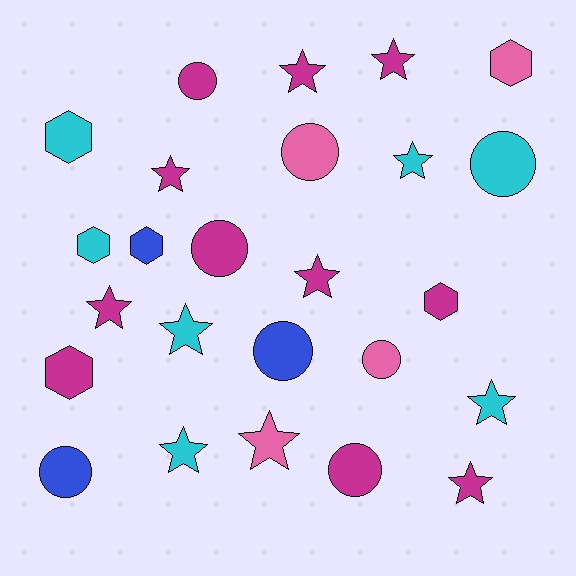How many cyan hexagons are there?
There are 2 cyan hexagons.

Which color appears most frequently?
Magenta, with 11 objects.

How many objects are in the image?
There are 25 objects.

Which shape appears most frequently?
Star, with 11 objects.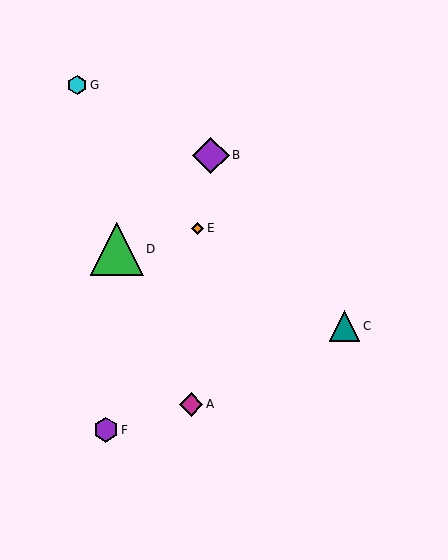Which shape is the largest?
The green triangle (labeled D) is the largest.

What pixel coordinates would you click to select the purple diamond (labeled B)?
Click at (211, 155) to select the purple diamond B.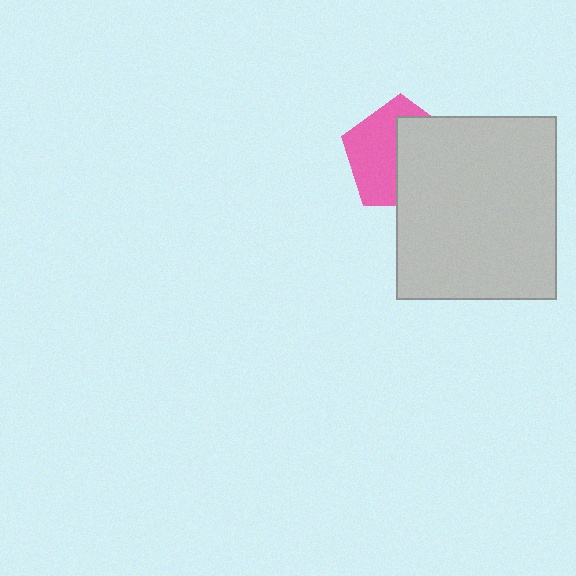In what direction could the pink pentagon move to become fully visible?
The pink pentagon could move left. That would shift it out from behind the light gray rectangle entirely.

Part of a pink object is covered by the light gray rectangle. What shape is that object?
It is a pentagon.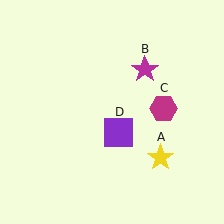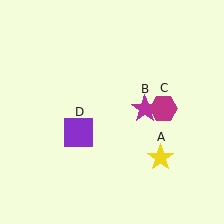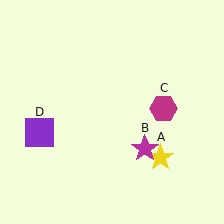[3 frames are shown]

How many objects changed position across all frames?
2 objects changed position: magenta star (object B), purple square (object D).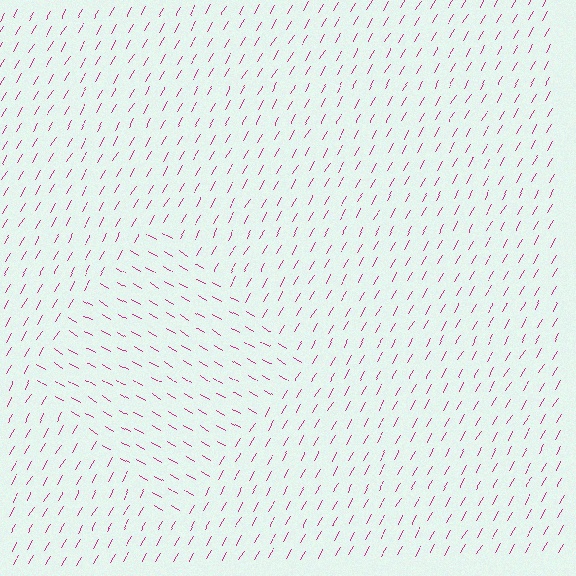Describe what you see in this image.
The image is filled with small magenta line segments. A diamond region in the image has lines oriented differently from the surrounding lines, creating a visible texture boundary.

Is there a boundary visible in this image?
Yes, there is a texture boundary formed by a change in line orientation.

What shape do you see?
I see a diamond.